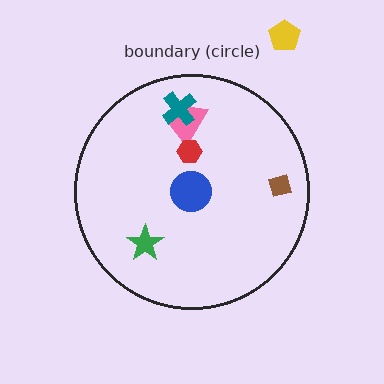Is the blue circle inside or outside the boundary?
Inside.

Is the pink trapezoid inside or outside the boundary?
Inside.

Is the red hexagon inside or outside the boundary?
Inside.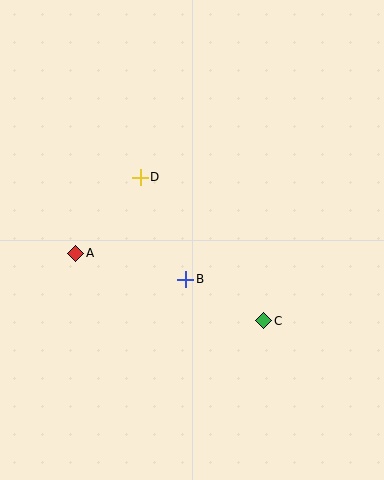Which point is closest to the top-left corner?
Point D is closest to the top-left corner.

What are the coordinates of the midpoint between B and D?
The midpoint between B and D is at (163, 228).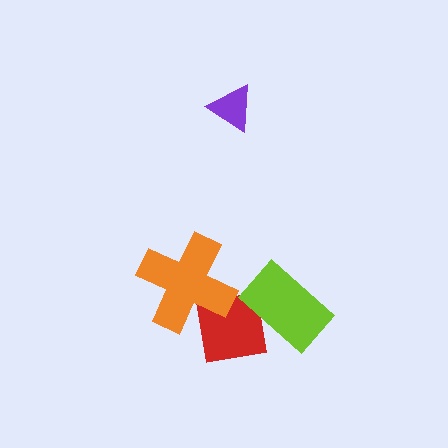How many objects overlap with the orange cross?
1 object overlaps with the orange cross.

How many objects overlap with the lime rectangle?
1 object overlaps with the lime rectangle.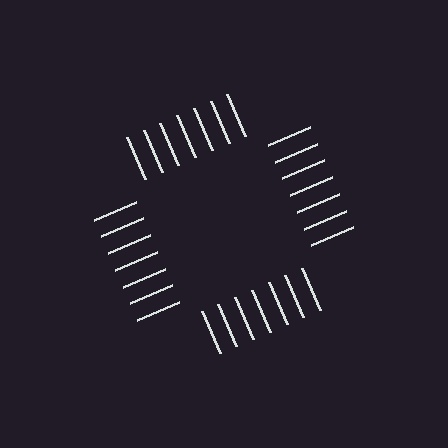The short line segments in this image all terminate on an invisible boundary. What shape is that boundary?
An illusory square — the line segments terminate on its edges but no continuous stroke is drawn.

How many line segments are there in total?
28 — 7 along each of the 4 edges.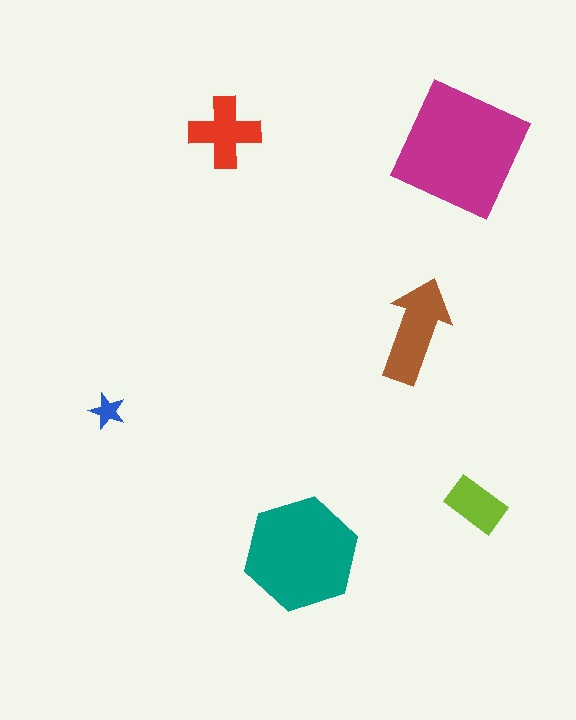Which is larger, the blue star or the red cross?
The red cross.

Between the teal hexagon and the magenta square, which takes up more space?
The magenta square.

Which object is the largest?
The magenta square.